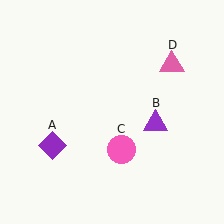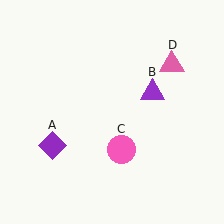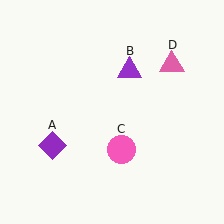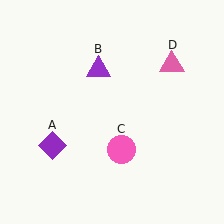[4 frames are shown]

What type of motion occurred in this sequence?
The purple triangle (object B) rotated counterclockwise around the center of the scene.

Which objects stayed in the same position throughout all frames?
Purple diamond (object A) and pink circle (object C) and pink triangle (object D) remained stationary.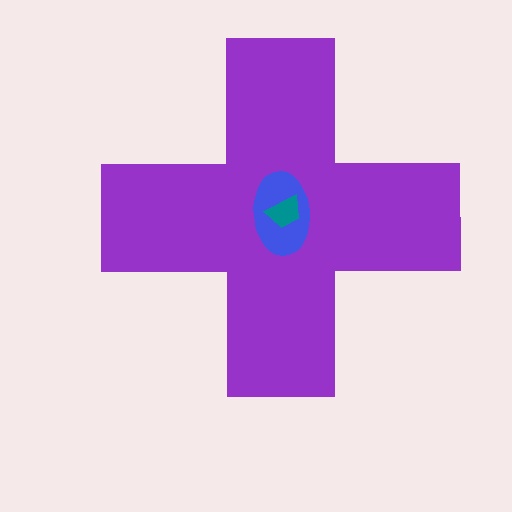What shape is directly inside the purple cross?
The blue ellipse.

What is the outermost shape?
The purple cross.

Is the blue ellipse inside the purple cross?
Yes.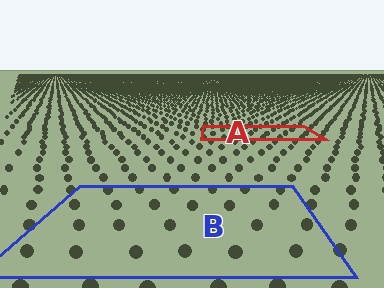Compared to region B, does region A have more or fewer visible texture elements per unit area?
Region A has more texture elements per unit area — they are packed more densely because it is farther away.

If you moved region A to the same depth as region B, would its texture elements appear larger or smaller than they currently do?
They would appear larger. At a closer depth, the same texture elements are projected at a bigger on-screen size.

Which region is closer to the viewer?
Region B is closer. The texture elements there are larger and more spread out.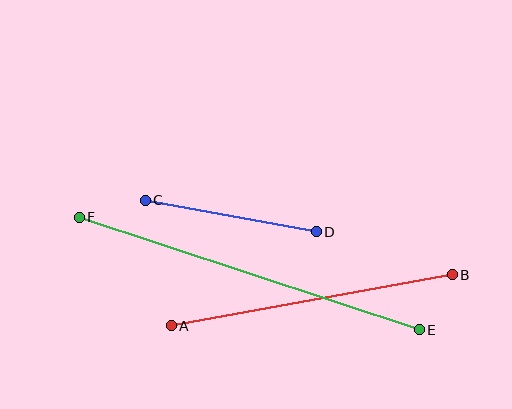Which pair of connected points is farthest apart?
Points E and F are farthest apart.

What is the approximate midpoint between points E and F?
The midpoint is at approximately (249, 273) pixels.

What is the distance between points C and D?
The distance is approximately 174 pixels.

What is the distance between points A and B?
The distance is approximately 285 pixels.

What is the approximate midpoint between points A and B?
The midpoint is at approximately (312, 300) pixels.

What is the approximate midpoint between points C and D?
The midpoint is at approximately (231, 216) pixels.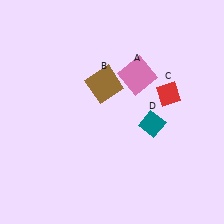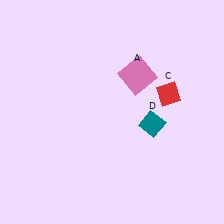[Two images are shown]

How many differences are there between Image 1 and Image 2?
There is 1 difference between the two images.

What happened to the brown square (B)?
The brown square (B) was removed in Image 2. It was in the top-left area of Image 1.